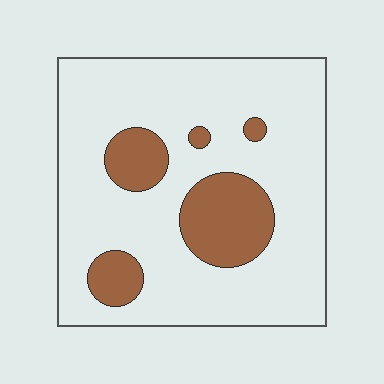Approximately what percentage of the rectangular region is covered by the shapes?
Approximately 20%.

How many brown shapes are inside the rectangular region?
5.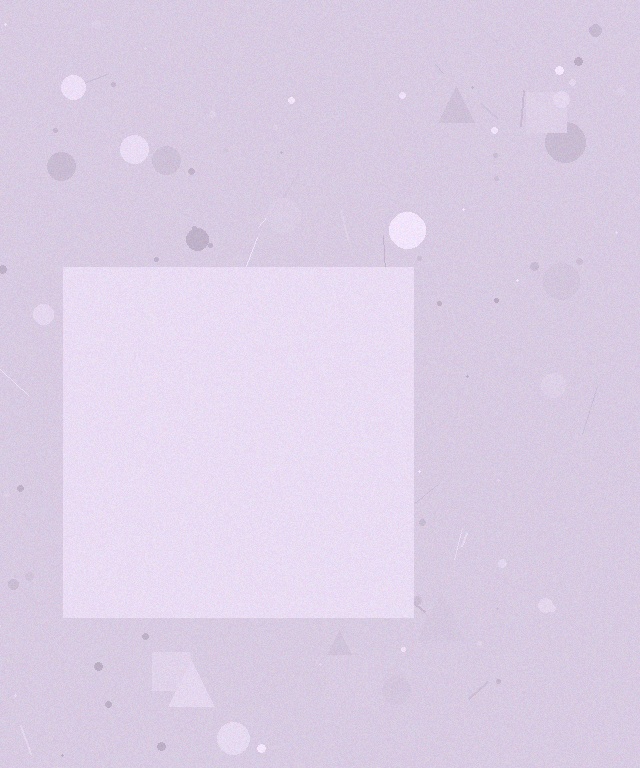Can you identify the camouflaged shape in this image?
The camouflaged shape is a square.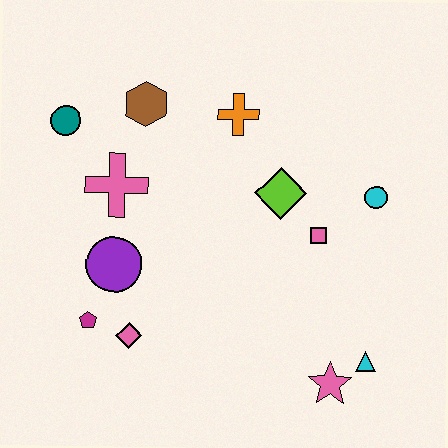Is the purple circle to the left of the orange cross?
Yes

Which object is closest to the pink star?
The cyan triangle is closest to the pink star.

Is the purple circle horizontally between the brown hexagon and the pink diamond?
No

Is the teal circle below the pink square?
No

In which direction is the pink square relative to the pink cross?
The pink square is to the right of the pink cross.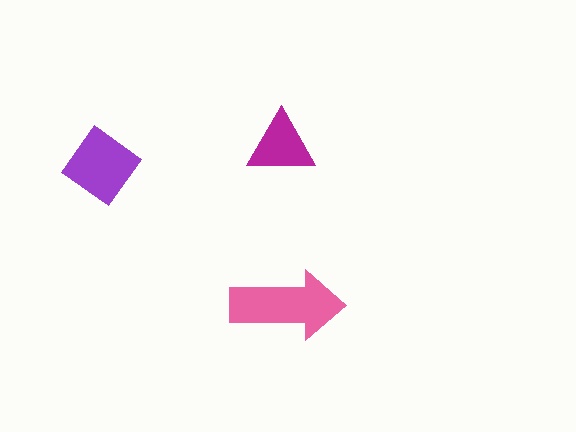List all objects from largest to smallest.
The pink arrow, the purple diamond, the magenta triangle.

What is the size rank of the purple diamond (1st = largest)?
2nd.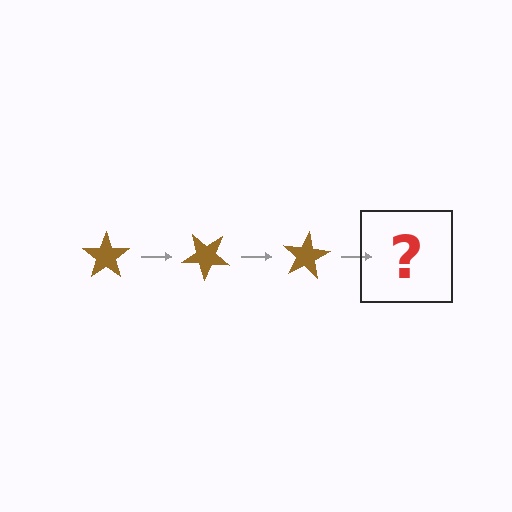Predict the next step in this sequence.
The next step is a brown star rotated 120 degrees.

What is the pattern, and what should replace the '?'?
The pattern is that the star rotates 40 degrees each step. The '?' should be a brown star rotated 120 degrees.